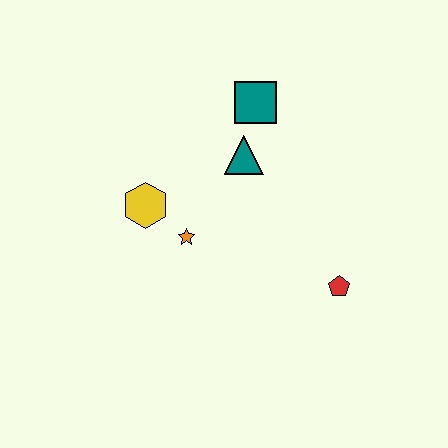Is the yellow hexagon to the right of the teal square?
No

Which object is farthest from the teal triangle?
The red pentagon is farthest from the teal triangle.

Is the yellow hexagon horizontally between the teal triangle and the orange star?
No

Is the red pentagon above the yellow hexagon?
No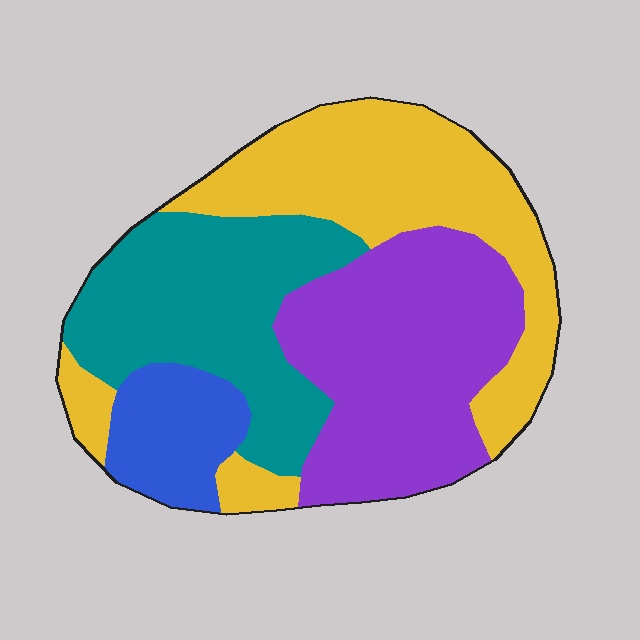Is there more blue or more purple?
Purple.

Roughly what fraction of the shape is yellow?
Yellow covers around 30% of the shape.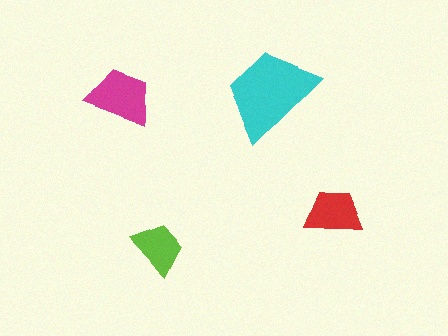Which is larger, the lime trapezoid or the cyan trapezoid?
The cyan one.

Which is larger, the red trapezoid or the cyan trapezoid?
The cyan one.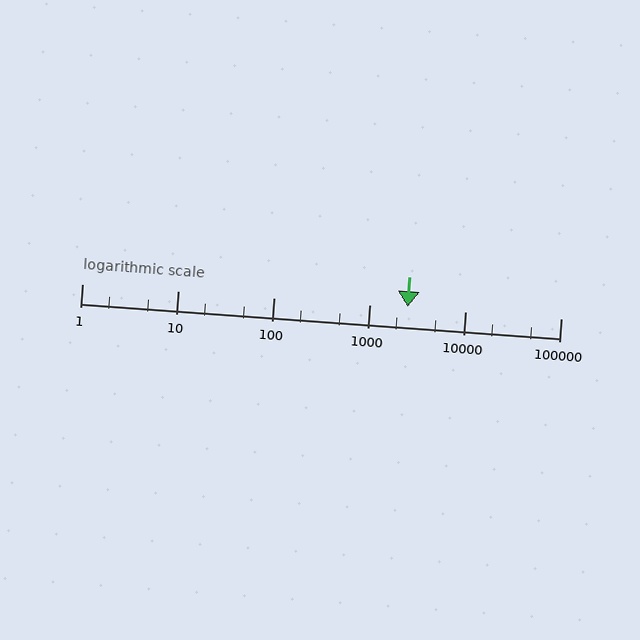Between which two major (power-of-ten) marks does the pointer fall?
The pointer is between 1000 and 10000.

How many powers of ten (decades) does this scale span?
The scale spans 5 decades, from 1 to 100000.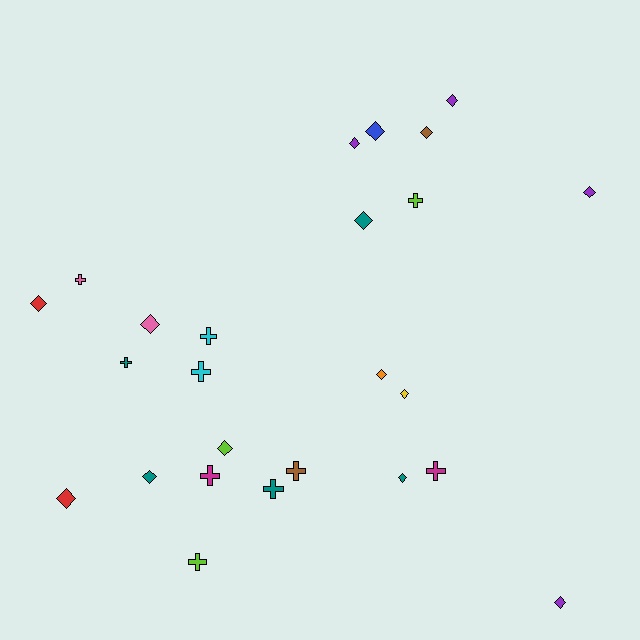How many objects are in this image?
There are 25 objects.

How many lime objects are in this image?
There are 3 lime objects.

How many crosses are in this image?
There are 10 crosses.